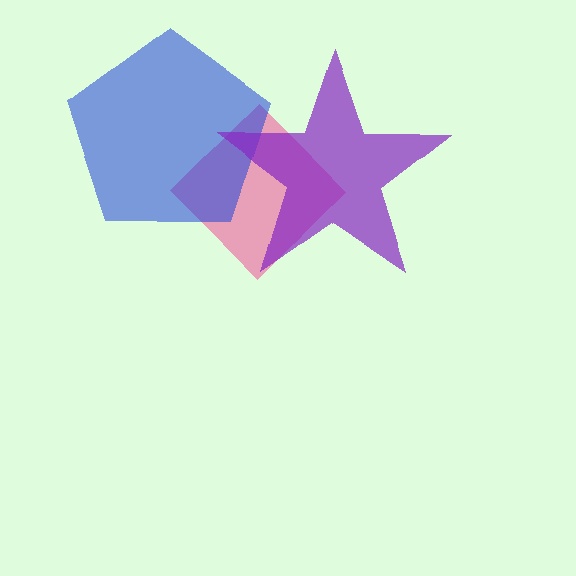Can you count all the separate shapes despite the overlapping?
Yes, there are 3 separate shapes.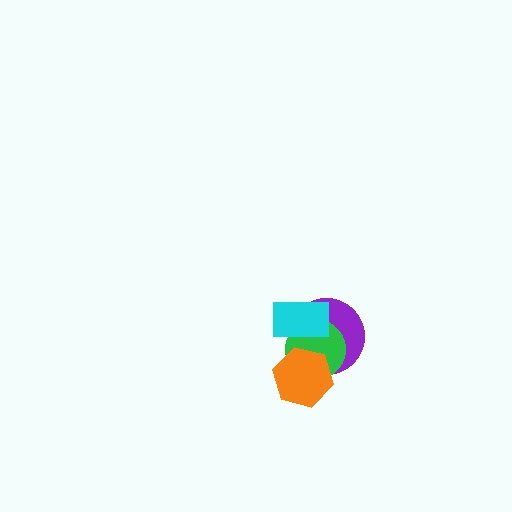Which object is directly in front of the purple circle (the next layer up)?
The green circle is directly in front of the purple circle.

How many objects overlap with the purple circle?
3 objects overlap with the purple circle.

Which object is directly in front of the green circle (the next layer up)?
The orange hexagon is directly in front of the green circle.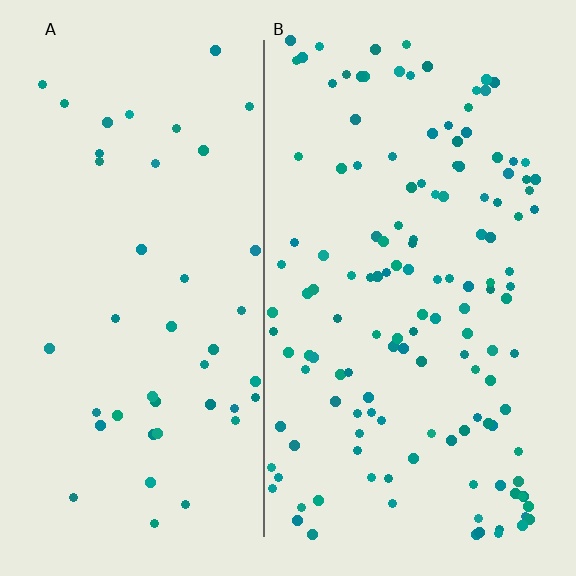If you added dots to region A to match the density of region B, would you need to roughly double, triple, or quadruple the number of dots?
Approximately triple.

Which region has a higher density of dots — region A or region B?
B (the right).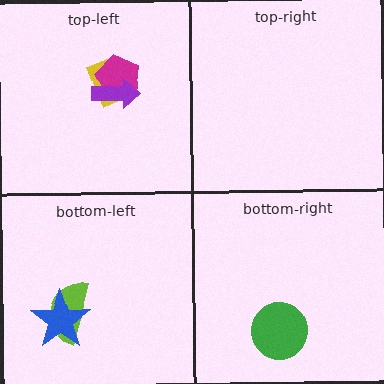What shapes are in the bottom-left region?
The lime semicircle, the blue star.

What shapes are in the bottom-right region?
The green circle.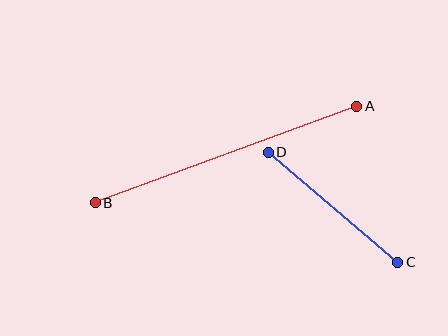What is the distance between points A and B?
The distance is approximately 279 pixels.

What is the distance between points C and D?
The distance is approximately 169 pixels.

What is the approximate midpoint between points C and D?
The midpoint is at approximately (333, 207) pixels.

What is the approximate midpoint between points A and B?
The midpoint is at approximately (226, 154) pixels.